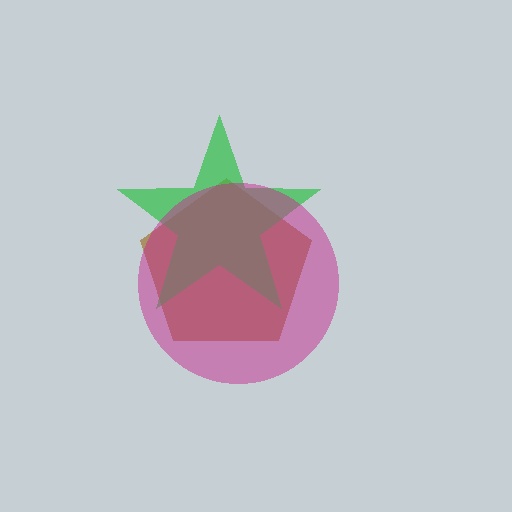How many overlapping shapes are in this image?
There are 3 overlapping shapes in the image.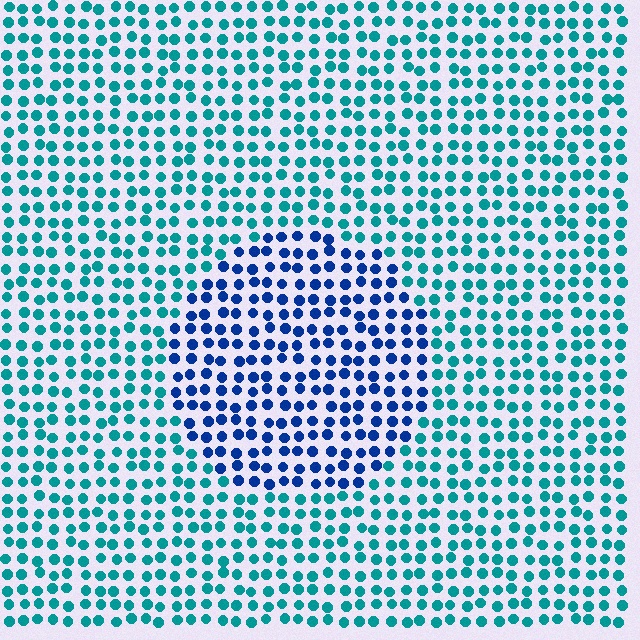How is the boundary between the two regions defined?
The boundary is defined purely by a slight shift in hue (about 42 degrees). Spacing, size, and orientation are identical on both sides.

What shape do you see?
I see a circle.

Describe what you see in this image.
The image is filled with small teal elements in a uniform arrangement. A circle-shaped region is visible where the elements are tinted to a slightly different hue, forming a subtle color boundary.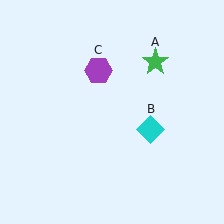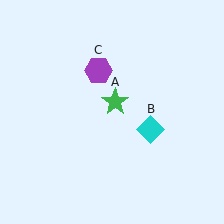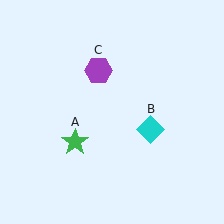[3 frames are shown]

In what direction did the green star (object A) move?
The green star (object A) moved down and to the left.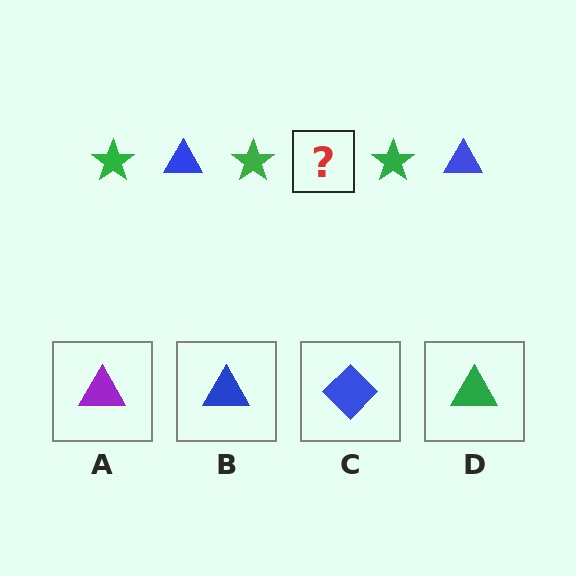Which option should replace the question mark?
Option B.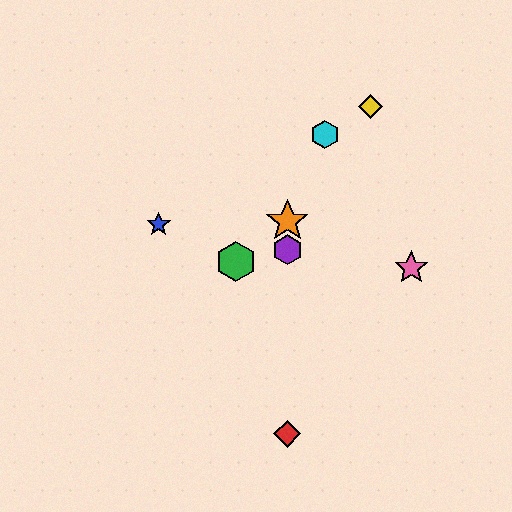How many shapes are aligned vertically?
3 shapes (the red diamond, the purple hexagon, the orange star) are aligned vertically.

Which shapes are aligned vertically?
The red diamond, the purple hexagon, the orange star are aligned vertically.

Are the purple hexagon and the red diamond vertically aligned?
Yes, both are at x≈287.